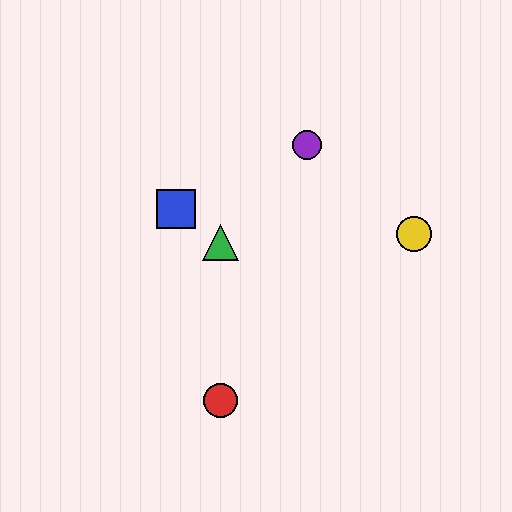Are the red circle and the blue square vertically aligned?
No, the red circle is at x≈221 and the blue square is at x≈176.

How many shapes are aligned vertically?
2 shapes (the red circle, the green triangle) are aligned vertically.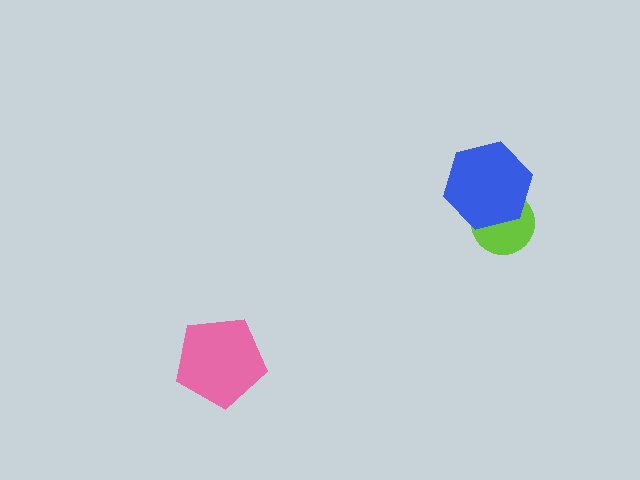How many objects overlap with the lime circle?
1 object overlaps with the lime circle.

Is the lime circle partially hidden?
Yes, it is partially covered by another shape.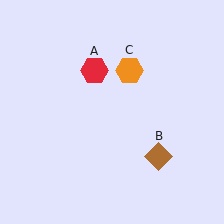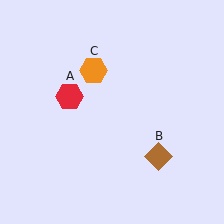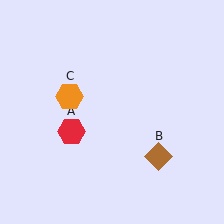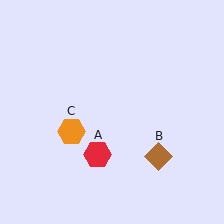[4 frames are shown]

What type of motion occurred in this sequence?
The red hexagon (object A), orange hexagon (object C) rotated counterclockwise around the center of the scene.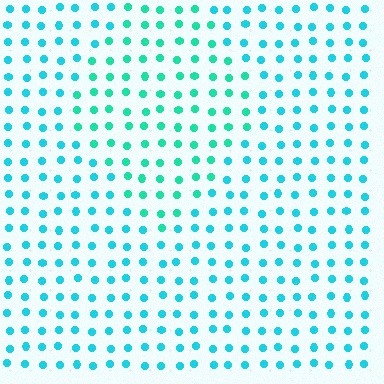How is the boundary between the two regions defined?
The boundary is defined purely by a slight shift in hue (about 24 degrees). Spacing, size, and orientation are identical on both sides.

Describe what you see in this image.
The image is filled with small cyan elements in a uniform arrangement. A diamond-shaped region is visible where the elements are tinted to a slightly different hue, forming a subtle color boundary.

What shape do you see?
I see a diamond.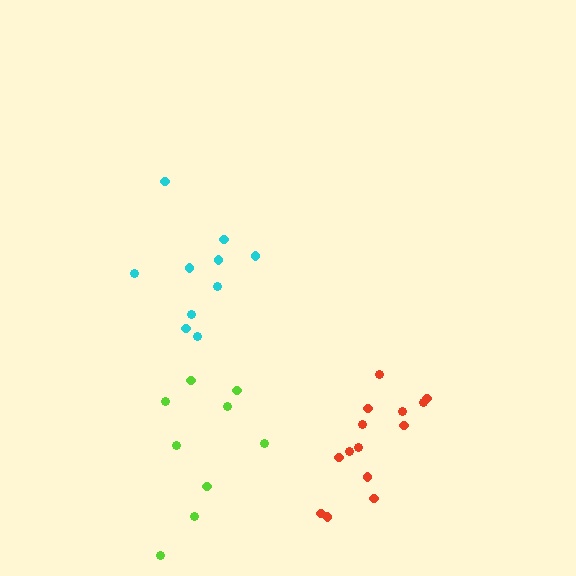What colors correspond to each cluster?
The clusters are colored: cyan, red, lime.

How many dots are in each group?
Group 1: 10 dots, Group 2: 14 dots, Group 3: 9 dots (33 total).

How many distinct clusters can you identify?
There are 3 distinct clusters.